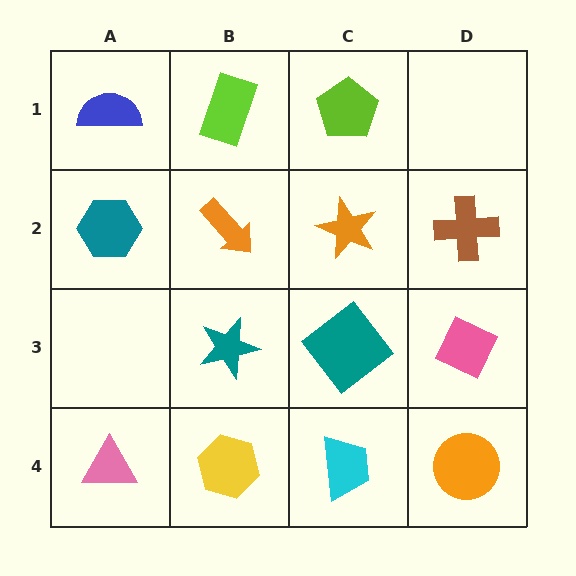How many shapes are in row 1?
3 shapes.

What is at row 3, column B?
A teal star.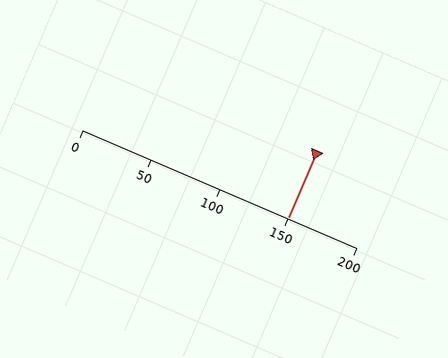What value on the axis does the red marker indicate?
The marker indicates approximately 150.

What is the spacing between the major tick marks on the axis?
The major ticks are spaced 50 apart.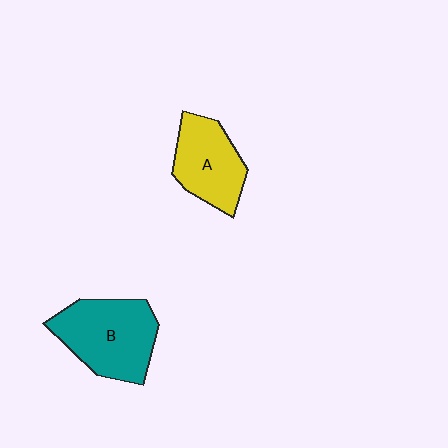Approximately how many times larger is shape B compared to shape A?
Approximately 1.3 times.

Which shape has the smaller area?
Shape A (yellow).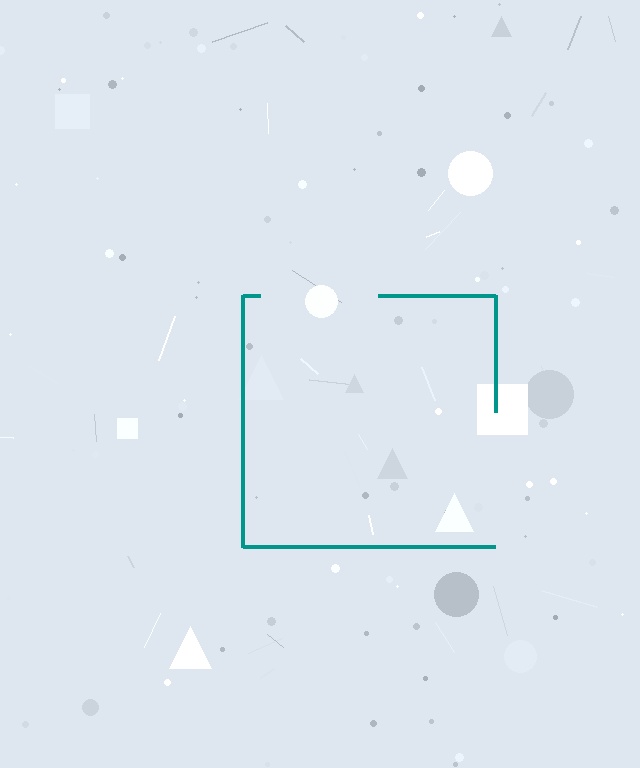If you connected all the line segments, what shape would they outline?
They would outline a square.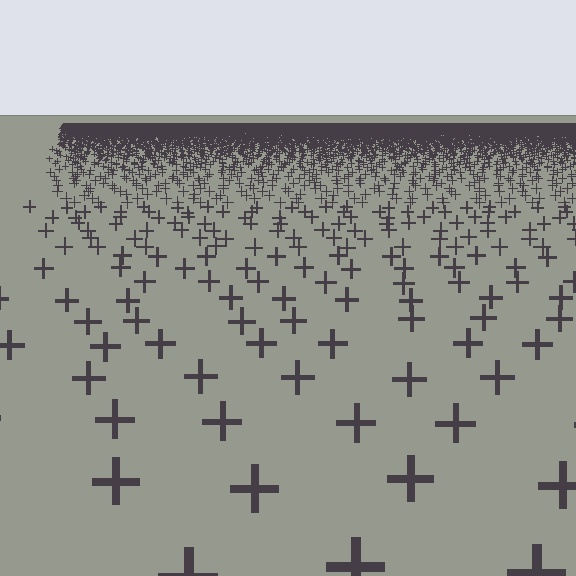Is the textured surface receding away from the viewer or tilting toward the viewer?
The surface is receding away from the viewer. Texture elements get smaller and denser toward the top.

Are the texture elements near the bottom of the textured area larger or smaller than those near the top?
Larger. Near the bottom, elements are closer to the viewer and appear at a bigger on-screen size.